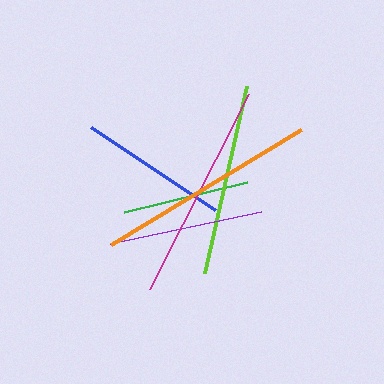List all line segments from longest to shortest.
From longest to shortest: orange, magenta, lime, purple, blue, green.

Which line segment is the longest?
The orange line is the longest at approximately 222 pixels.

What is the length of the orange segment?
The orange segment is approximately 222 pixels long.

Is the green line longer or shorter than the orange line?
The orange line is longer than the green line.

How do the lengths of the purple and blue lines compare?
The purple and blue lines are approximately the same length.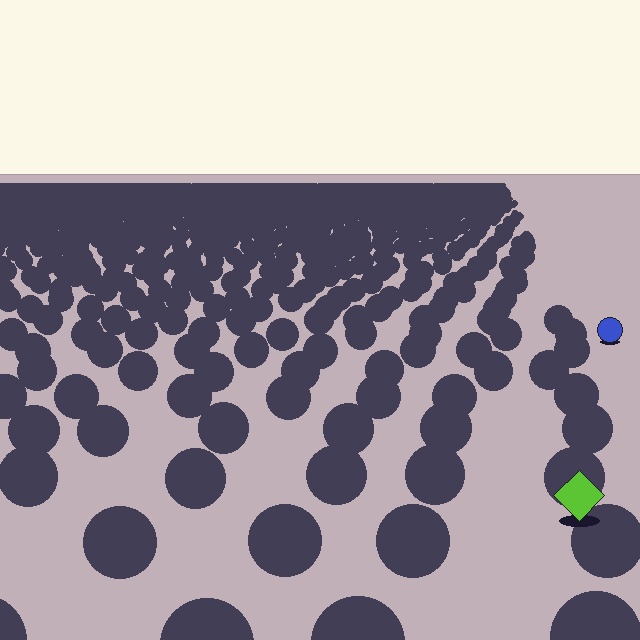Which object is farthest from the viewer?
The blue circle is farthest from the viewer. It appears smaller and the ground texture around it is denser.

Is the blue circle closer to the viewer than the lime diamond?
No. The lime diamond is closer — you can tell from the texture gradient: the ground texture is coarser near it.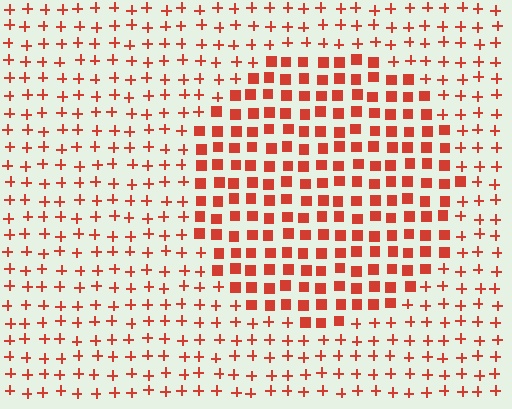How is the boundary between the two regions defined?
The boundary is defined by a change in element shape: squares inside vs. plus signs outside. All elements share the same color and spacing.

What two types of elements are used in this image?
The image uses squares inside the circle region and plus signs outside it.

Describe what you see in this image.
The image is filled with small red elements arranged in a uniform grid. A circle-shaped region contains squares, while the surrounding area contains plus signs. The boundary is defined purely by the change in element shape.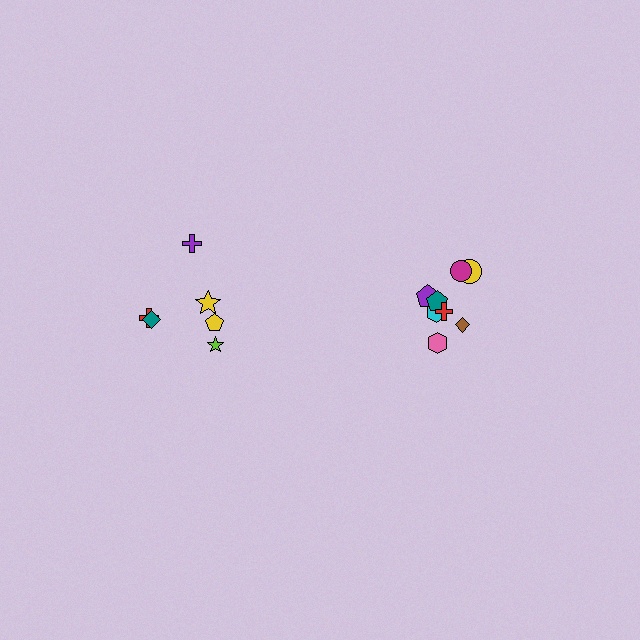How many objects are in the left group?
There are 6 objects.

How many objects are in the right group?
There are 8 objects.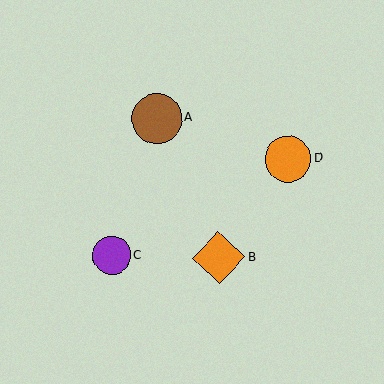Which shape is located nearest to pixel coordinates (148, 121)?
The brown circle (labeled A) at (157, 119) is nearest to that location.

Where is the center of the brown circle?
The center of the brown circle is at (157, 119).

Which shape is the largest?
The orange diamond (labeled B) is the largest.